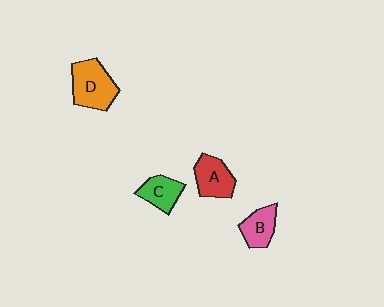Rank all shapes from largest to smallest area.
From largest to smallest: D (orange), A (red), B (pink), C (green).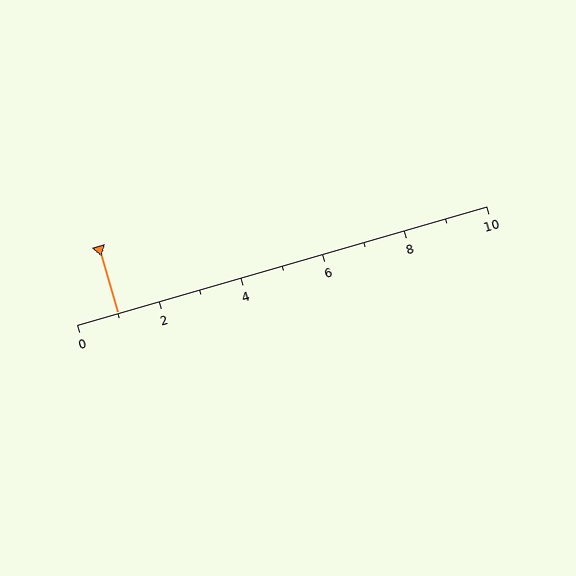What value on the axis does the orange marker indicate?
The marker indicates approximately 1.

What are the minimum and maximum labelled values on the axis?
The axis runs from 0 to 10.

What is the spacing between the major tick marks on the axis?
The major ticks are spaced 2 apart.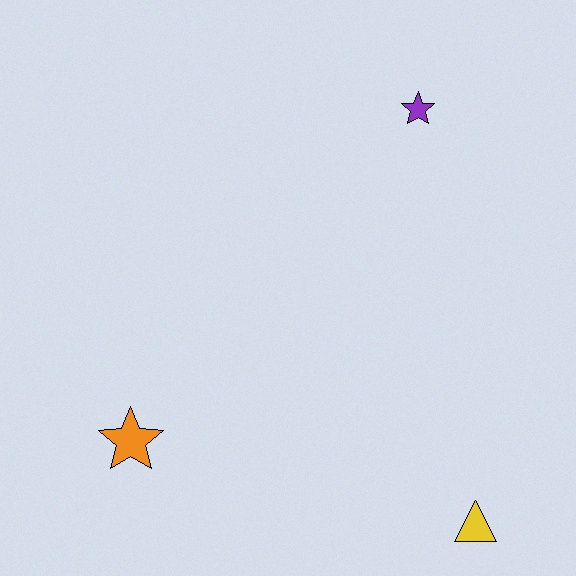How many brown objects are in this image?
There are no brown objects.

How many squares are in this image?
There are no squares.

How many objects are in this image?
There are 3 objects.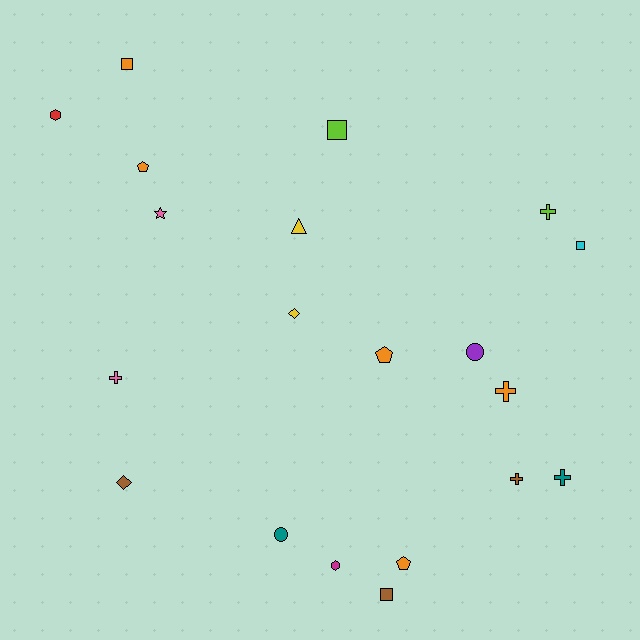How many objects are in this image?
There are 20 objects.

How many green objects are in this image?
There are no green objects.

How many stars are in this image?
There is 1 star.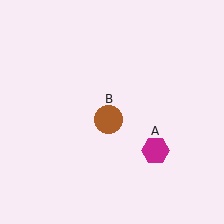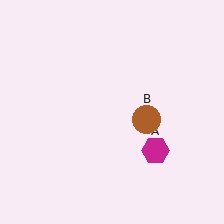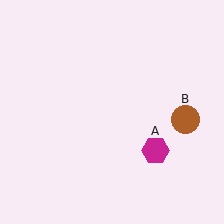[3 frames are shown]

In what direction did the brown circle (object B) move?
The brown circle (object B) moved right.